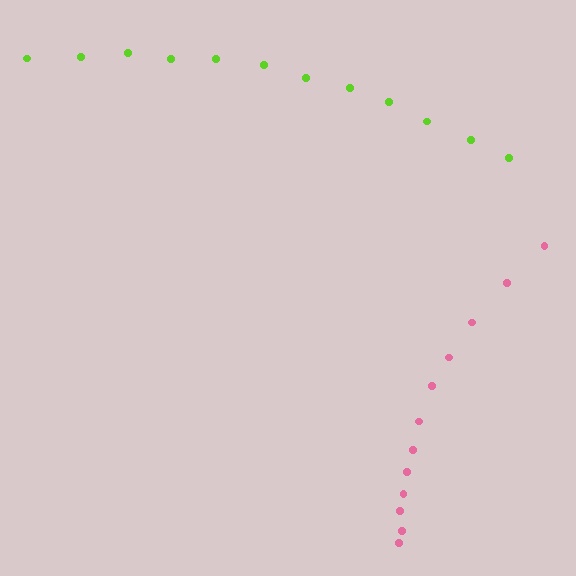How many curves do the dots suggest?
There are 2 distinct paths.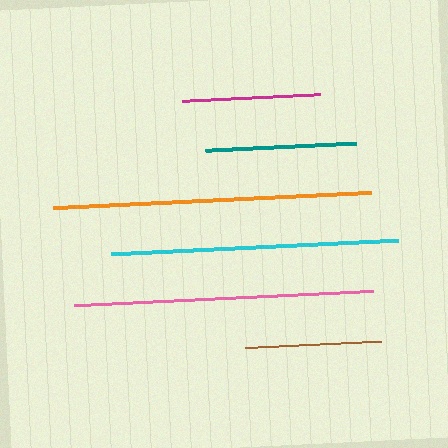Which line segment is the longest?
The orange line is the longest at approximately 319 pixels.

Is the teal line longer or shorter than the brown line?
The teal line is longer than the brown line.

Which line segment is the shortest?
The brown line is the shortest at approximately 135 pixels.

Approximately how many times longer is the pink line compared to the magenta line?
The pink line is approximately 2.2 times the length of the magenta line.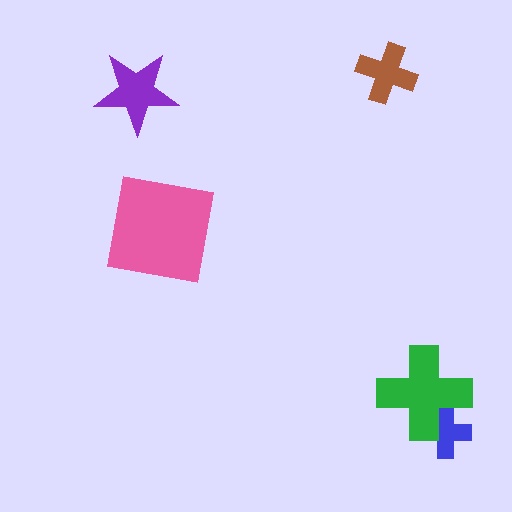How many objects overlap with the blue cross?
1 object overlaps with the blue cross.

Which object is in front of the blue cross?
The green cross is in front of the blue cross.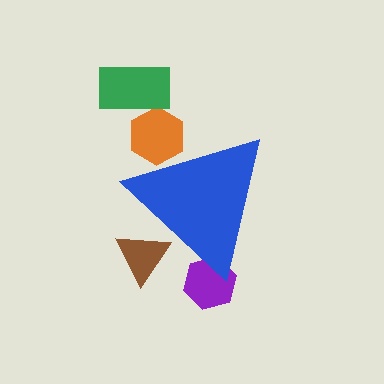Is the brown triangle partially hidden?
Yes, the brown triangle is partially hidden behind the blue triangle.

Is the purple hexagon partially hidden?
Yes, the purple hexagon is partially hidden behind the blue triangle.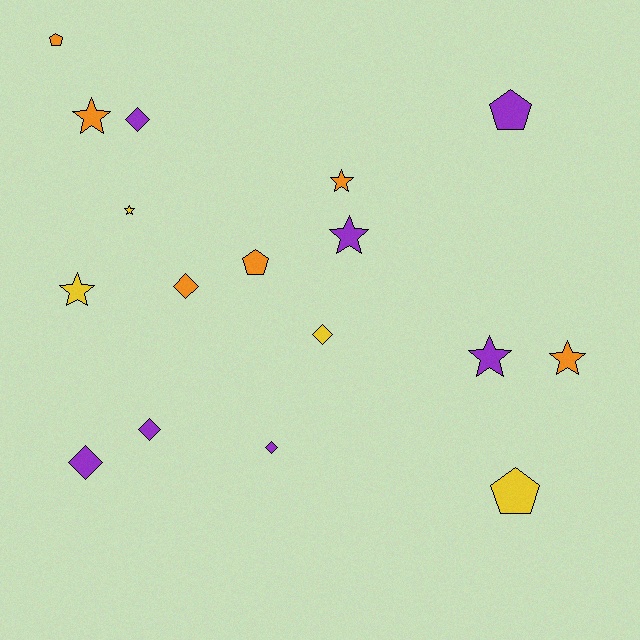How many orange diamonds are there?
There is 1 orange diamond.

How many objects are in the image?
There are 17 objects.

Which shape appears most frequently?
Star, with 7 objects.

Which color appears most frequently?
Purple, with 7 objects.